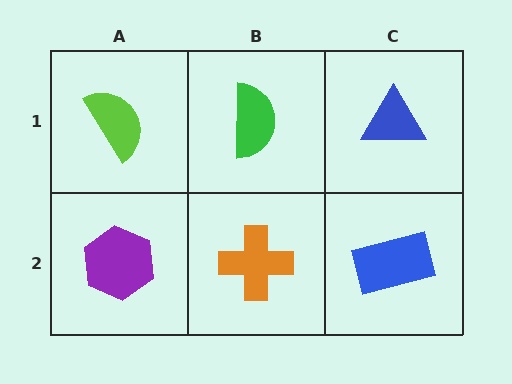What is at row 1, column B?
A green semicircle.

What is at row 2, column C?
A blue rectangle.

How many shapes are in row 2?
3 shapes.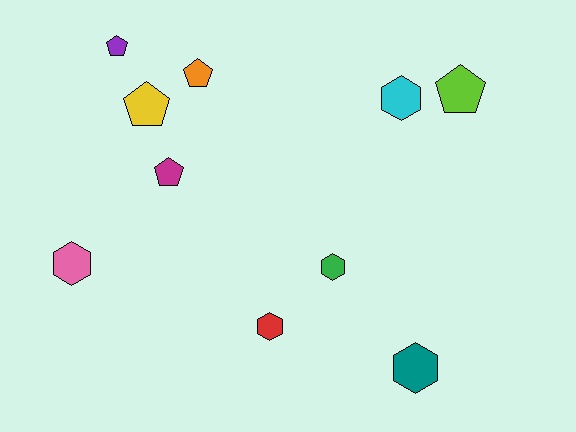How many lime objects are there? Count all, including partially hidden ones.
There is 1 lime object.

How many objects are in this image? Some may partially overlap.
There are 10 objects.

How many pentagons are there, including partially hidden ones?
There are 5 pentagons.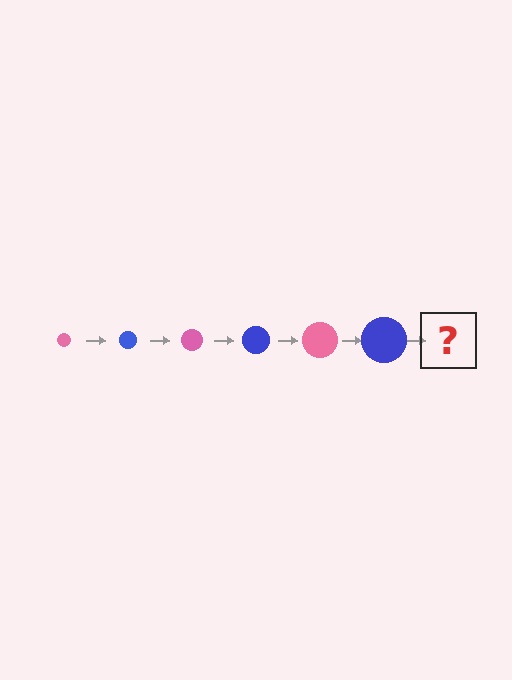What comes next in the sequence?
The next element should be a pink circle, larger than the previous one.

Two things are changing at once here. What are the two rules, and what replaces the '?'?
The two rules are that the circle grows larger each step and the color cycles through pink and blue. The '?' should be a pink circle, larger than the previous one.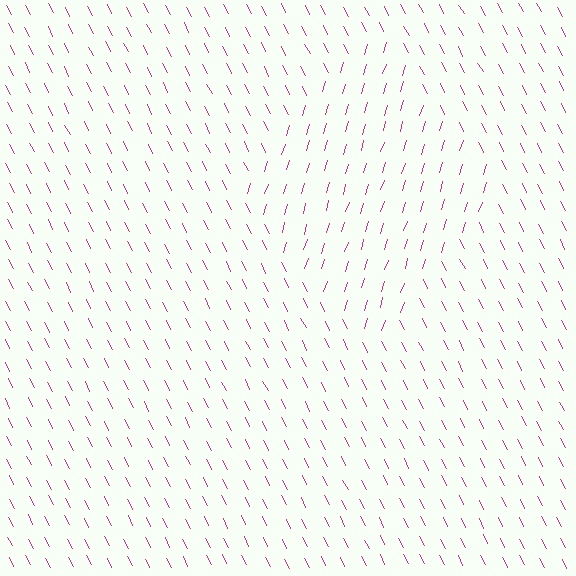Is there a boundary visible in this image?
Yes, there is a texture boundary formed by a change in line orientation.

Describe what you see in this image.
The image is filled with small magenta line segments. A diamond region in the image has lines oriented differently from the surrounding lines, creating a visible texture boundary.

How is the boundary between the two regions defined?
The boundary is defined purely by a change in line orientation (approximately 45 degrees difference). All lines are the same color and thickness.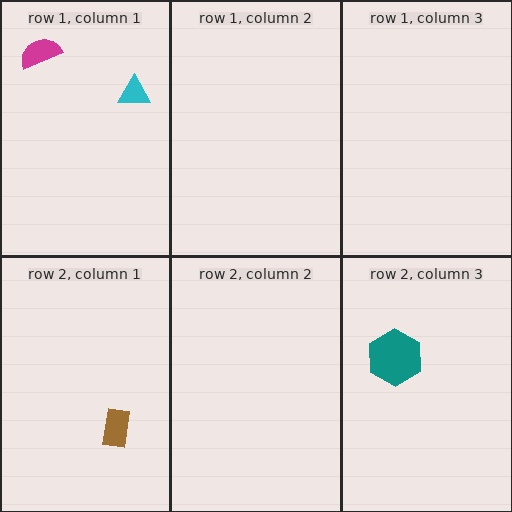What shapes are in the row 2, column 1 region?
The brown rectangle.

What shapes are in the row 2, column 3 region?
The teal hexagon.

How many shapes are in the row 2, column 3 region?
1.